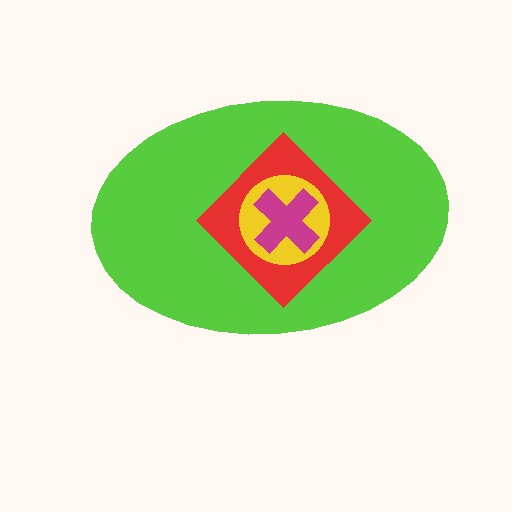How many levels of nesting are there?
4.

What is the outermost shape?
The lime ellipse.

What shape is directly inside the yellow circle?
The magenta cross.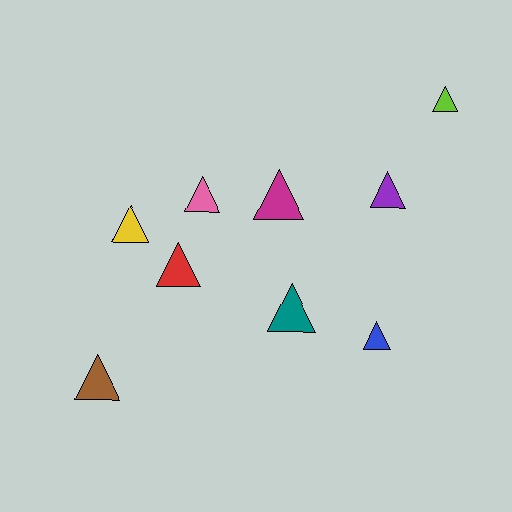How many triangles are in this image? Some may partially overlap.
There are 9 triangles.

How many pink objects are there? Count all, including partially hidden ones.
There is 1 pink object.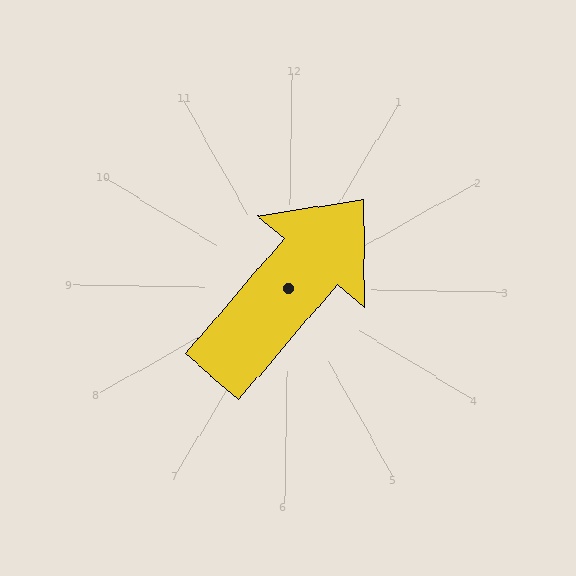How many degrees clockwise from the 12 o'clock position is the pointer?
Approximately 40 degrees.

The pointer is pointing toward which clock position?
Roughly 1 o'clock.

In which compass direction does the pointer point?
Northeast.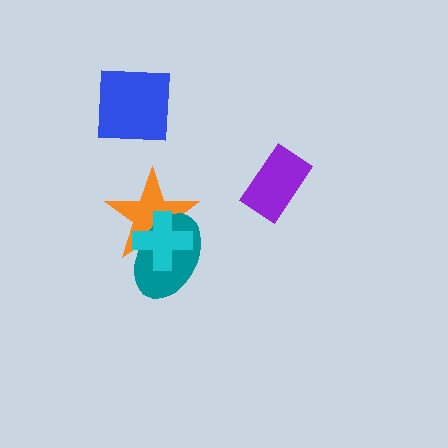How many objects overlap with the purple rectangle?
0 objects overlap with the purple rectangle.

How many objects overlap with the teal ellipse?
2 objects overlap with the teal ellipse.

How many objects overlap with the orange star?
2 objects overlap with the orange star.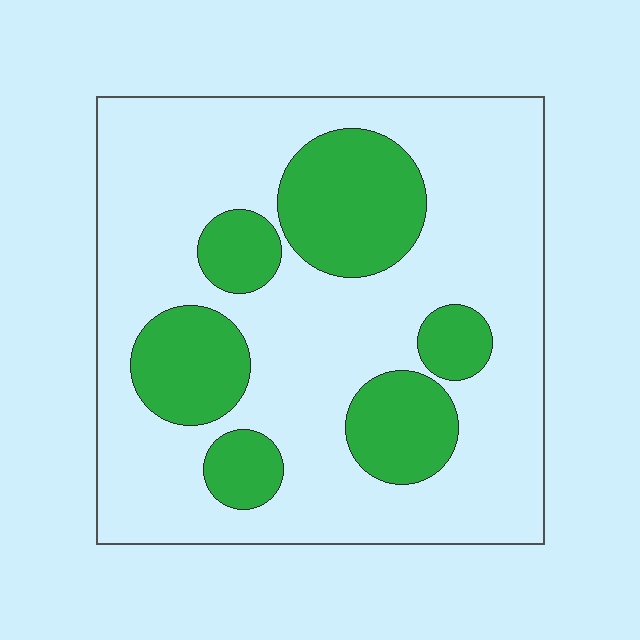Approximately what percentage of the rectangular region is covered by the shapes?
Approximately 25%.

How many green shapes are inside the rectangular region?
6.